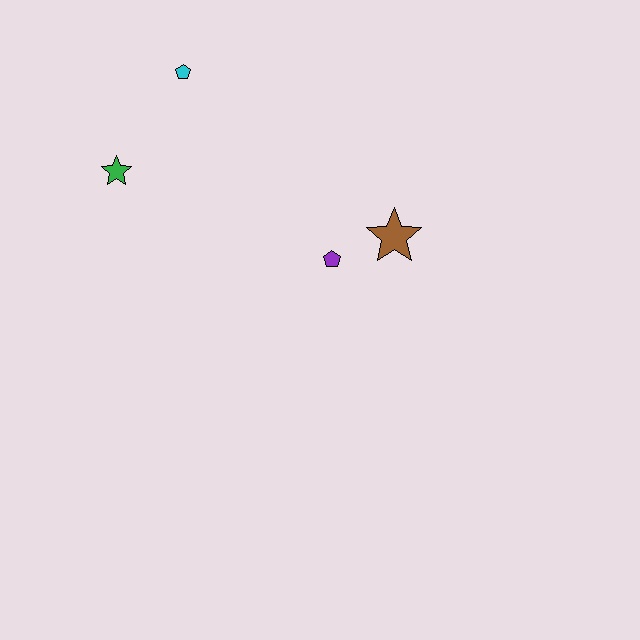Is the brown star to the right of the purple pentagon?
Yes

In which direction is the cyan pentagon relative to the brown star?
The cyan pentagon is to the left of the brown star.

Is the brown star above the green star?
No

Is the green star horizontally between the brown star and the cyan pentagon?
No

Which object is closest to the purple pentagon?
The brown star is closest to the purple pentagon.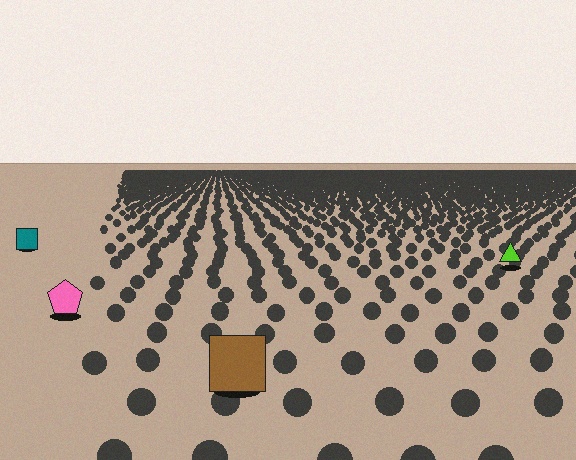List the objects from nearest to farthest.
From nearest to farthest: the brown square, the pink pentagon, the lime triangle, the teal square.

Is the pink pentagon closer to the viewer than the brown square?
No. The brown square is closer — you can tell from the texture gradient: the ground texture is coarser near it.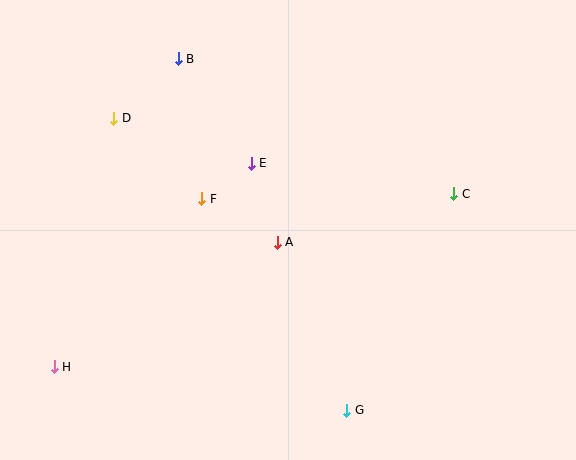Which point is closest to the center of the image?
Point A at (277, 242) is closest to the center.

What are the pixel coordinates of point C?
Point C is at (454, 194).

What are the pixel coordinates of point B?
Point B is at (178, 59).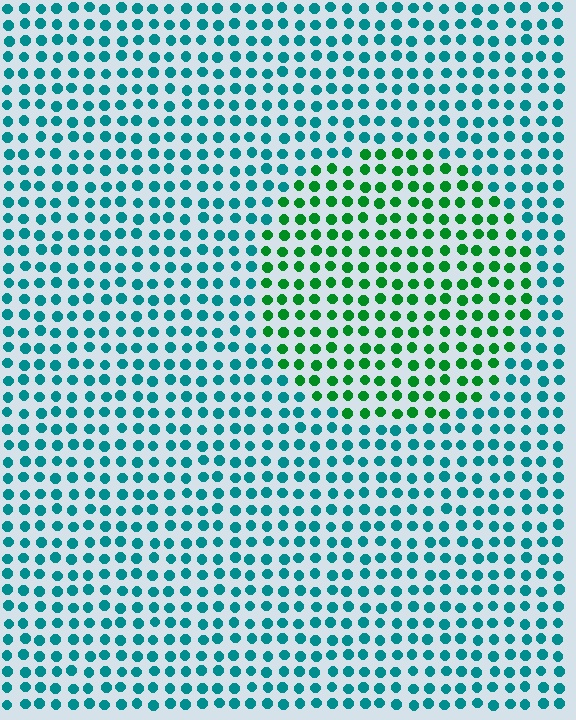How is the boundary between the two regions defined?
The boundary is defined purely by a slight shift in hue (about 47 degrees). Spacing, size, and orientation are identical on both sides.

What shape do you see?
I see a circle.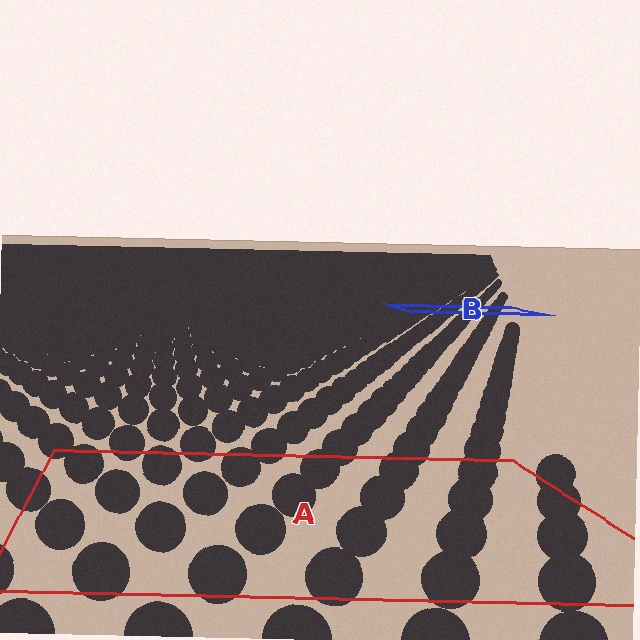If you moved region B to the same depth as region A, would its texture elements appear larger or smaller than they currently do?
They would appear larger. At a closer depth, the same texture elements are projected at a bigger on-screen size.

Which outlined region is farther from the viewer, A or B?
Region B is farther from the viewer — the texture elements inside it appear smaller and more densely packed.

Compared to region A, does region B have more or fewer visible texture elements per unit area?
Region B has more texture elements per unit area — they are packed more densely because it is farther away.